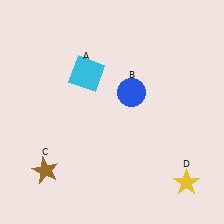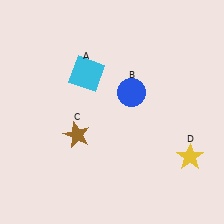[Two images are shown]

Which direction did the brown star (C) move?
The brown star (C) moved up.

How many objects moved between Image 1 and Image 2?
2 objects moved between the two images.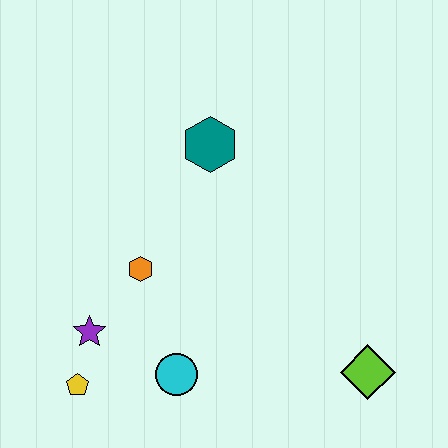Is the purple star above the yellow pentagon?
Yes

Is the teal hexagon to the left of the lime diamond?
Yes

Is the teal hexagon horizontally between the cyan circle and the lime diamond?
Yes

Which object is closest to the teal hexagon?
The orange hexagon is closest to the teal hexagon.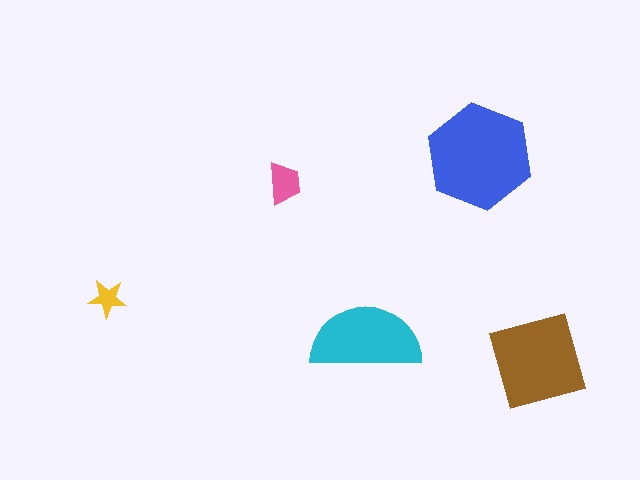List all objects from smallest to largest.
The yellow star, the pink trapezoid, the cyan semicircle, the brown diamond, the blue hexagon.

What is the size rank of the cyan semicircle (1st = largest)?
3rd.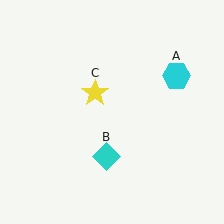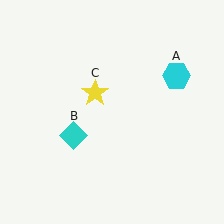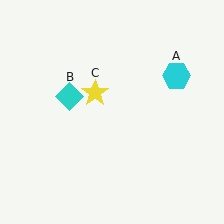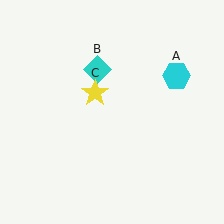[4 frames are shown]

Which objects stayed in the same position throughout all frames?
Cyan hexagon (object A) and yellow star (object C) remained stationary.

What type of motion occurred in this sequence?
The cyan diamond (object B) rotated clockwise around the center of the scene.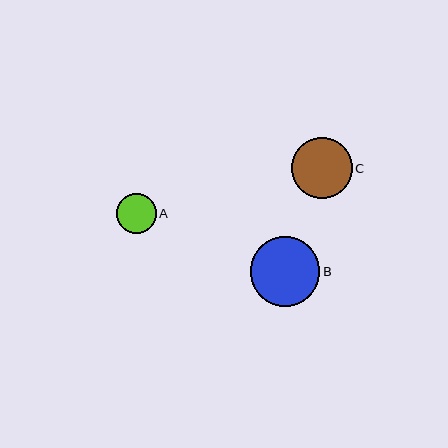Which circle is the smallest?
Circle A is the smallest with a size of approximately 40 pixels.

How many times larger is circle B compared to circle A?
Circle B is approximately 1.7 times the size of circle A.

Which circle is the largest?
Circle B is the largest with a size of approximately 69 pixels.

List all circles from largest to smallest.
From largest to smallest: B, C, A.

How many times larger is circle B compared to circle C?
Circle B is approximately 1.1 times the size of circle C.